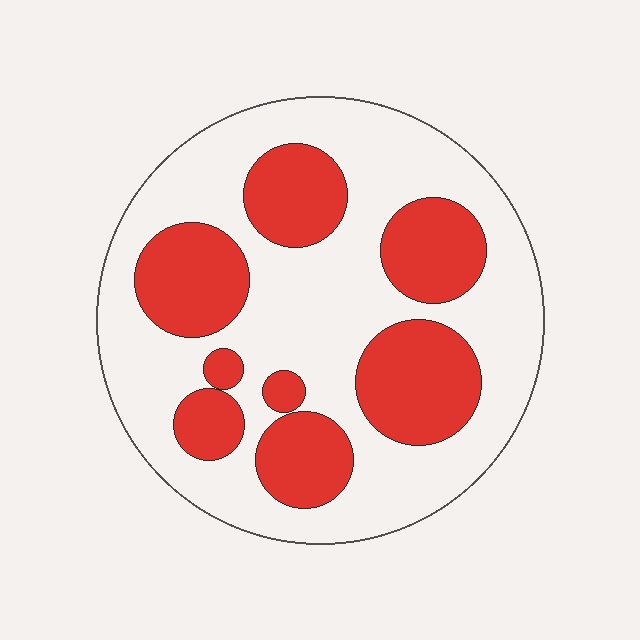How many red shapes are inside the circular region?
8.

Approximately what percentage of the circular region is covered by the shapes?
Approximately 35%.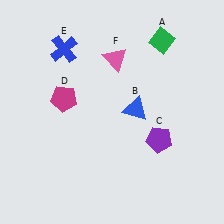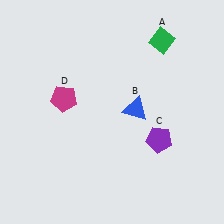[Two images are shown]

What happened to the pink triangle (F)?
The pink triangle (F) was removed in Image 2. It was in the top-right area of Image 1.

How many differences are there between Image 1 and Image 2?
There are 2 differences between the two images.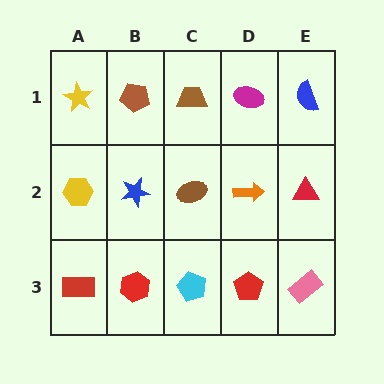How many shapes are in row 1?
5 shapes.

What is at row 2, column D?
An orange arrow.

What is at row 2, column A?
A yellow hexagon.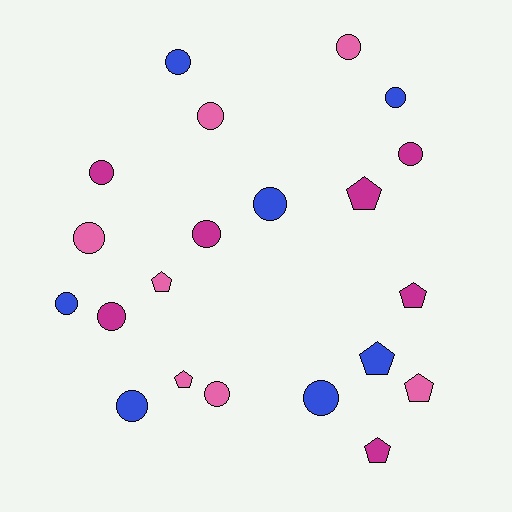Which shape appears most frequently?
Circle, with 14 objects.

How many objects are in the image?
There are 21 objects.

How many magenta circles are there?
There are 4 magenta circles.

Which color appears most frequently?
Blue, with 7 objects.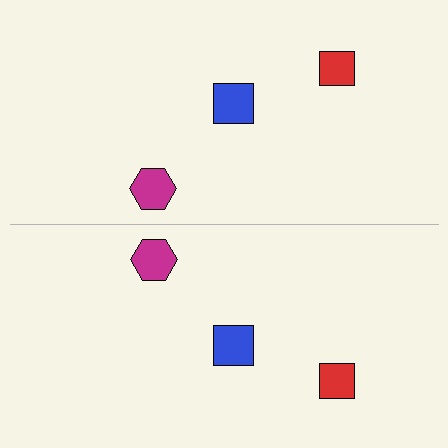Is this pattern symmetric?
Yes, this pattern has bilateral (reflection) symmetry.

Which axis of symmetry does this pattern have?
The pattern has a horizontal axis of symmetry running through the center of the image.